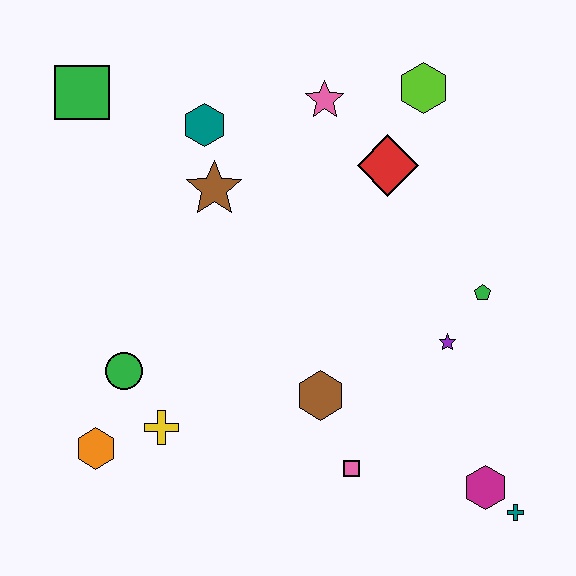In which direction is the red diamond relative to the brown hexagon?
The red diamond is above the brown hexagon.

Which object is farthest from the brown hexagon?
The green square is farthest from the brown hexagon.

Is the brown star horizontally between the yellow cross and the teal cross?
Yes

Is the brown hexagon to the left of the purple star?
Yes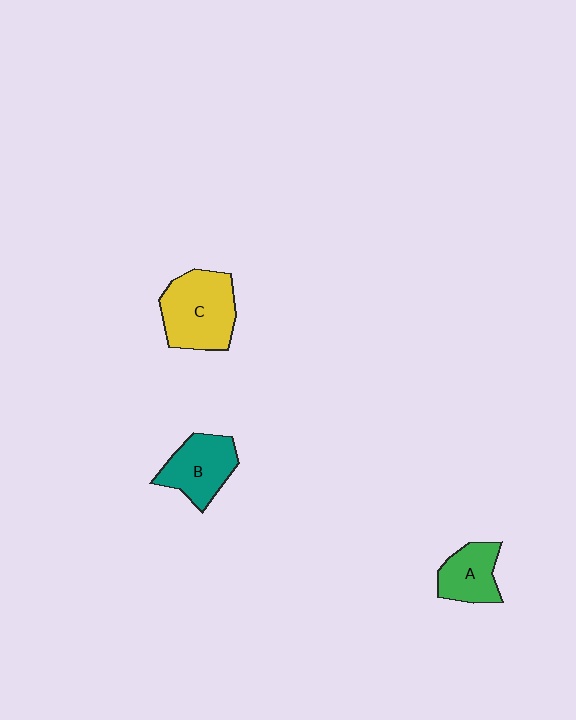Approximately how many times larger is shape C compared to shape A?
Approximately 1.7 times.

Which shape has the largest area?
Shape C (yellow).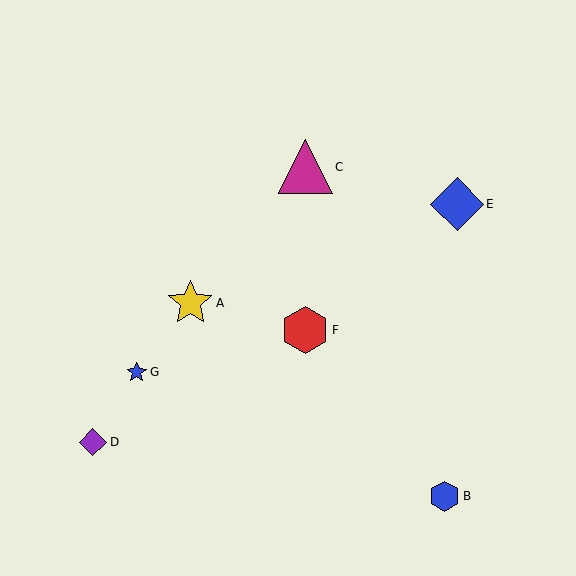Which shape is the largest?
The magenta triangle (labeled C) is the largest.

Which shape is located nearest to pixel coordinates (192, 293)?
The yellow star (labeled A) at (190, 303) is nearest to that location.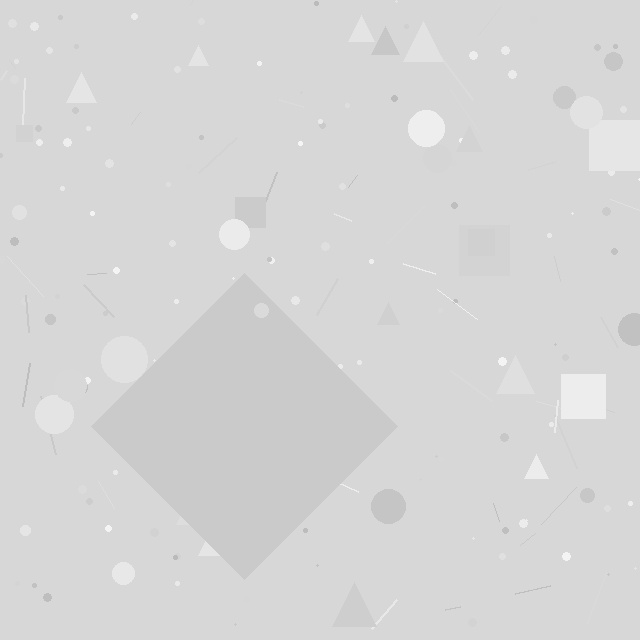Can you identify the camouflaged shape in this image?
The camouflaged shape is a diamond.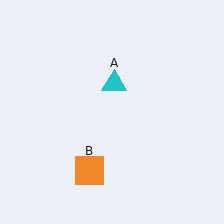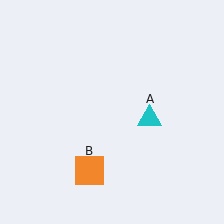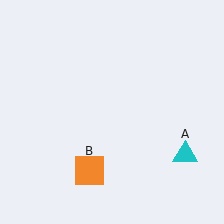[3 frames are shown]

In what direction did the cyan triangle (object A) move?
The cyan triangle (object A) moved down and to the right.